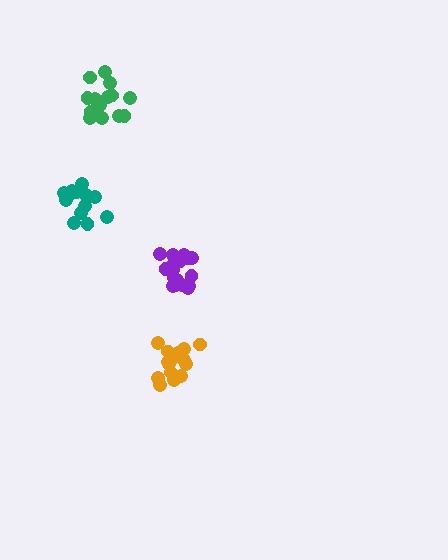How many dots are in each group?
Group 1: 14 dots, Group 2: 17 dots, Group 3: 13 dots, Group 4: 18 dots (62 total).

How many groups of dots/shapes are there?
There are 4 groups.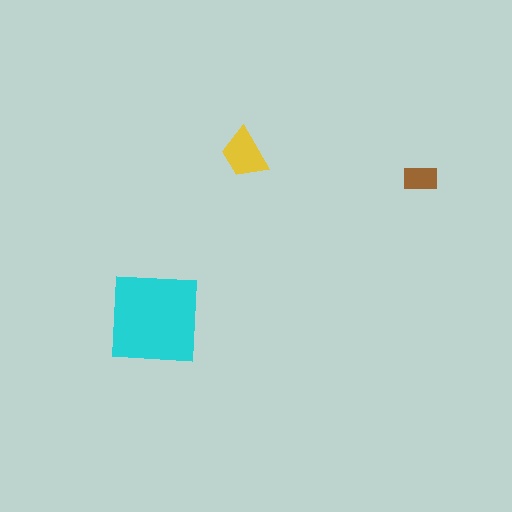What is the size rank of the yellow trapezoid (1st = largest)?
2nd.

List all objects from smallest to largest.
The brown rectangle, the yellow trapezoid, the cyan square.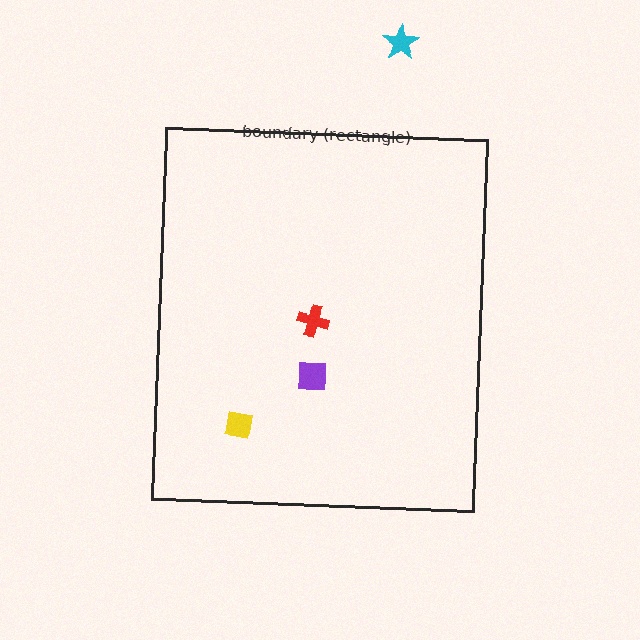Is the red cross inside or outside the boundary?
Inside.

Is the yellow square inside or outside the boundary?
Inside.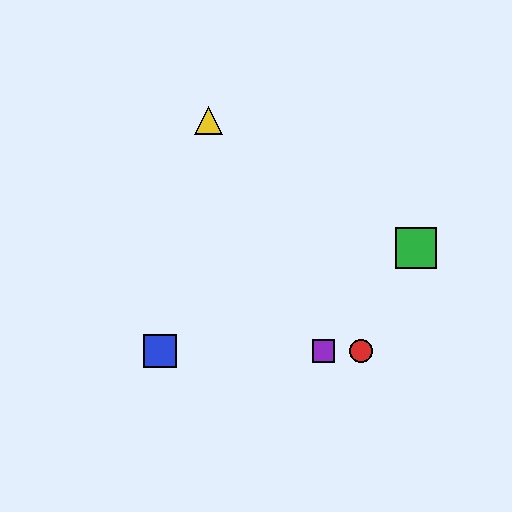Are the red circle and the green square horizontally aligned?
No, the red circle is at y≈351 and the green square is at y≈248.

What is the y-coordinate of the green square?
The green square is at y≈248.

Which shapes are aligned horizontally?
The red circle, the blue square, the purple square are aligned horizontally.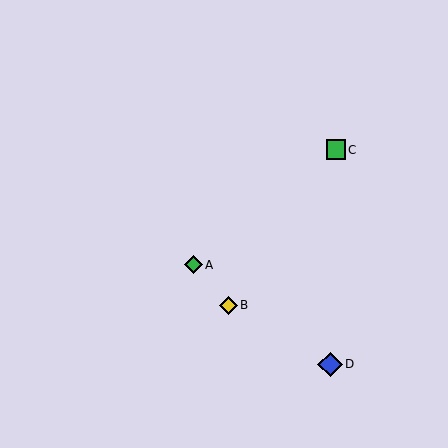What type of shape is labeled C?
Shape C is a green square.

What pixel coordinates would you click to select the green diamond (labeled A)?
Click at (193, 265) to select the green diamond A.